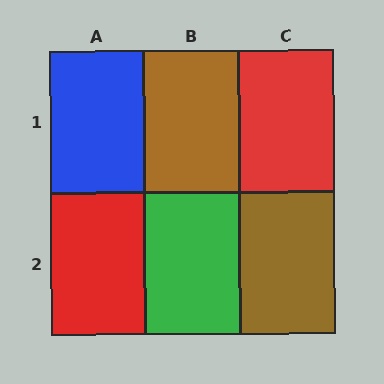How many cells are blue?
1 cell is blue.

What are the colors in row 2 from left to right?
Red, green, brown.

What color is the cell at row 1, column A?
Blue.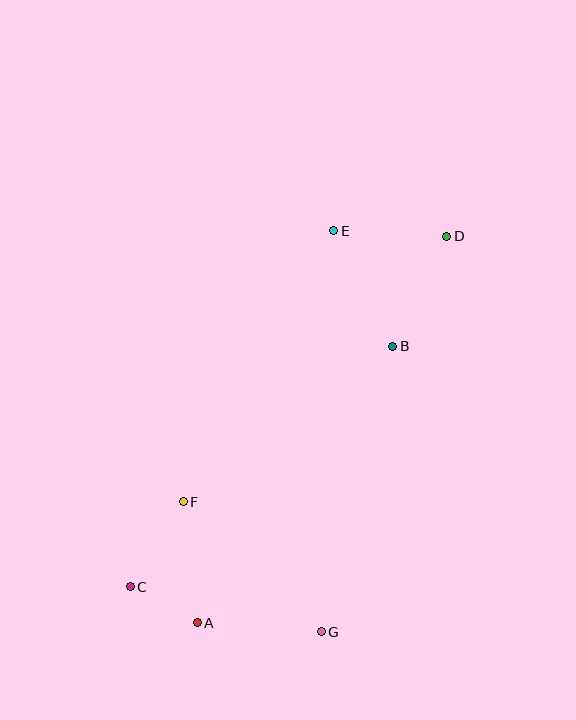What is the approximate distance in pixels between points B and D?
The distance between B and D is approximately 122 pixels.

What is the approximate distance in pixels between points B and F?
The distance between B and F is approximately 261 pixels.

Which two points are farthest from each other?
Points C and D are farthest from each other.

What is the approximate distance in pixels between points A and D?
The distance between A and D is approximately 460 pixels.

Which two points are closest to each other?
Points A and C are closest to each other.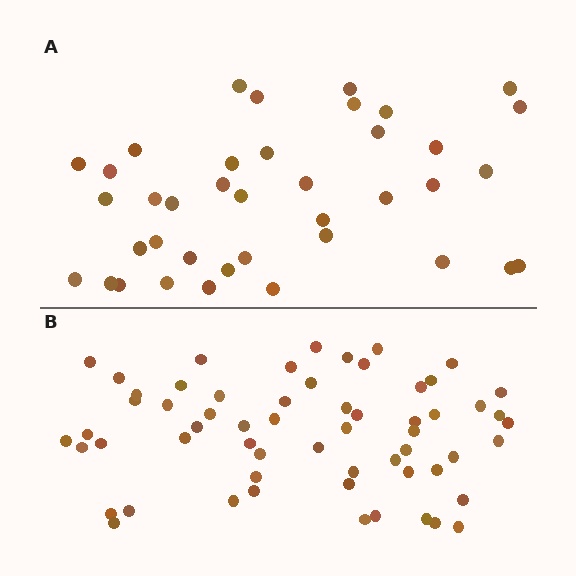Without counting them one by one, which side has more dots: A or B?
Region B (the bottom region) has more dots.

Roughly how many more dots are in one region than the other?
Region B has approximately 20 more dots than region A.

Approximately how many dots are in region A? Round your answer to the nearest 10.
About 40 dots. (The exact count is 39, which rounds to 40.)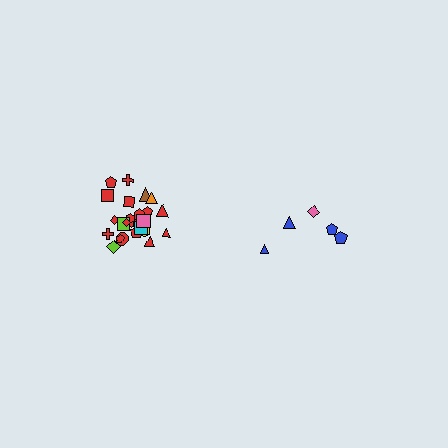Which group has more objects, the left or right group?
The left group.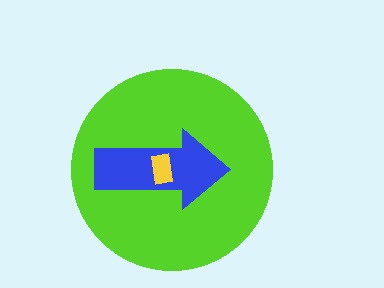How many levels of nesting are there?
3.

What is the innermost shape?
The yellow rectangle.